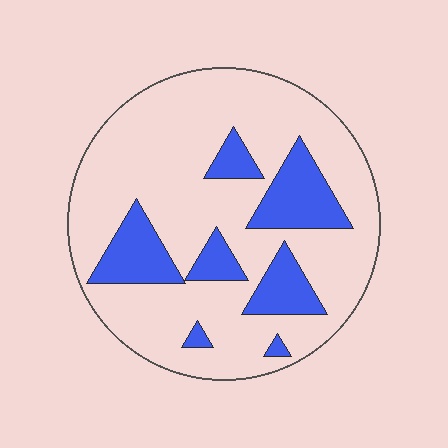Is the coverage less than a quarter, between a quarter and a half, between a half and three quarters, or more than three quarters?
Less than a quarter.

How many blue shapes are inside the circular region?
7.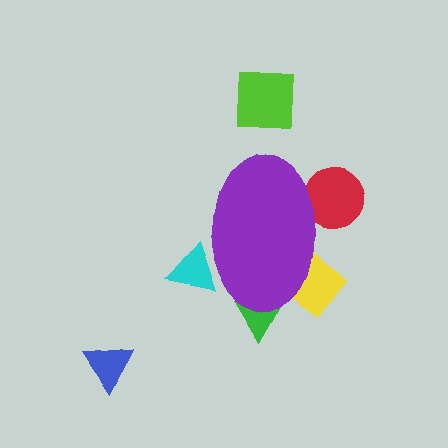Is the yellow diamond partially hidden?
Yes, the yellow diamond is partially hidden behind the purple ellipse.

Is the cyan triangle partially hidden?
Yes, the cyan triangle is partially hidden behind the purple ellipse.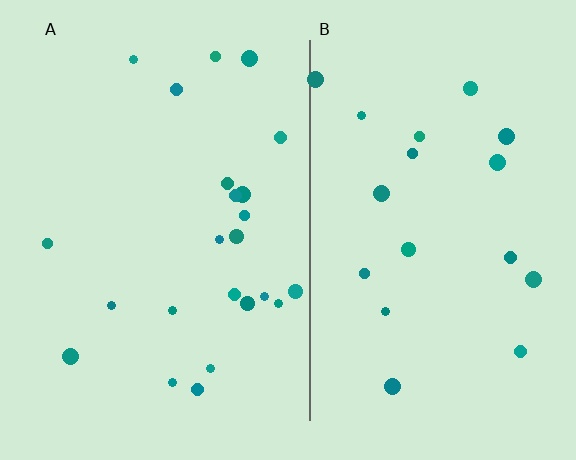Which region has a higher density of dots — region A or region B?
A (the left).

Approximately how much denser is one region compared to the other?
Approximately 1.3× — region A over region B.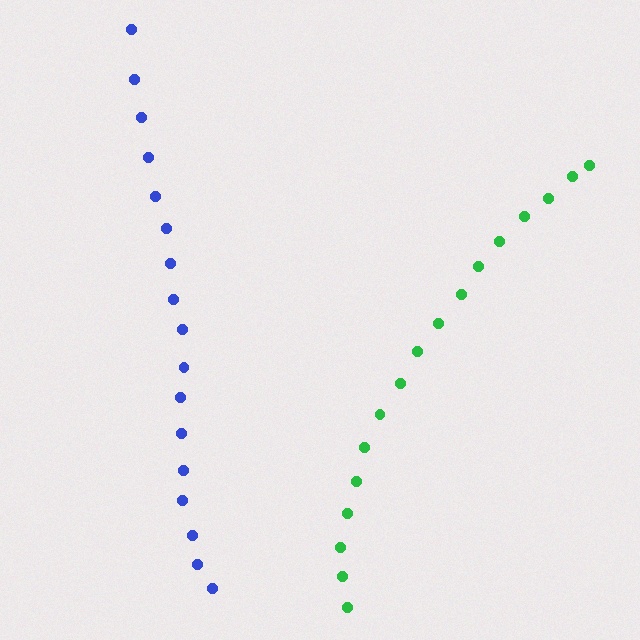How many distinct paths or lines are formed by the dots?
There are 2 distinct paths.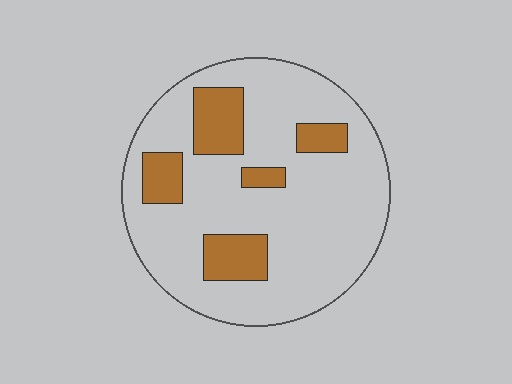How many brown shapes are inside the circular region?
5.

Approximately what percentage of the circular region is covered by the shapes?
Approximately 20%.